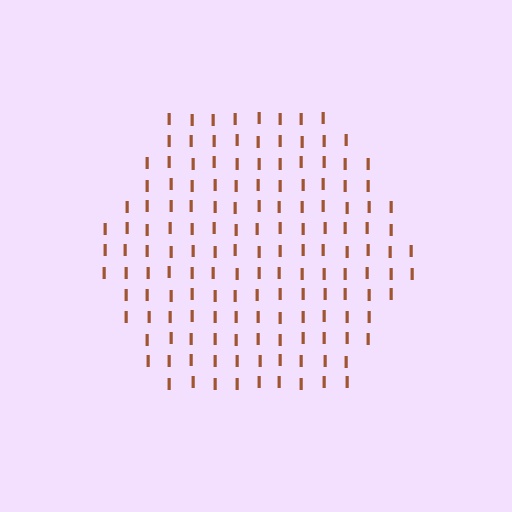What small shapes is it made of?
It is made of small letter I's.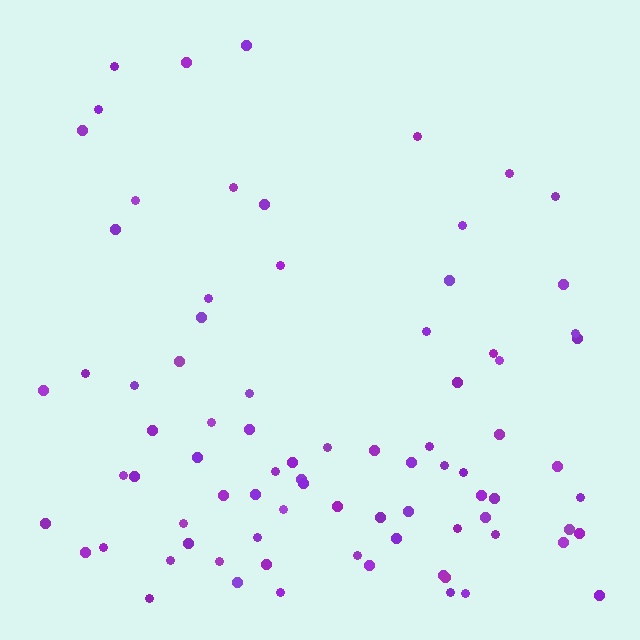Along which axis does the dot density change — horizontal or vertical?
Vertical.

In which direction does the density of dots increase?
From top to bottom, with the bottom side densest.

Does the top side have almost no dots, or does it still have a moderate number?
Still a moderate number, just noticeably fewer than the bottom.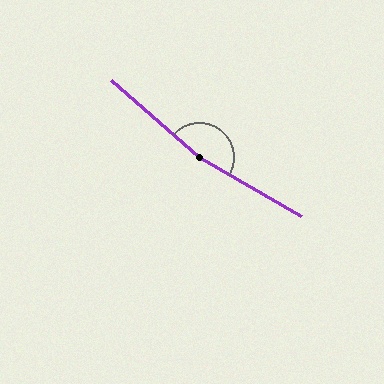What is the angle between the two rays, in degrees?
Approximately 169 degrees.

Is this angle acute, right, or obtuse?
It is obtuse.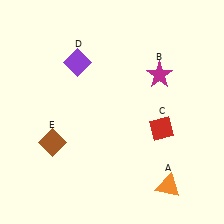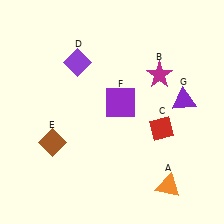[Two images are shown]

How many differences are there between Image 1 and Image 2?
There are 2 differences between the two images.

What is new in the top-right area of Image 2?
A purple square (F) was added in the top-right area of Image 2.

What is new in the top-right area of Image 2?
A purple triangle (G) was added in the top-right area of Image 2.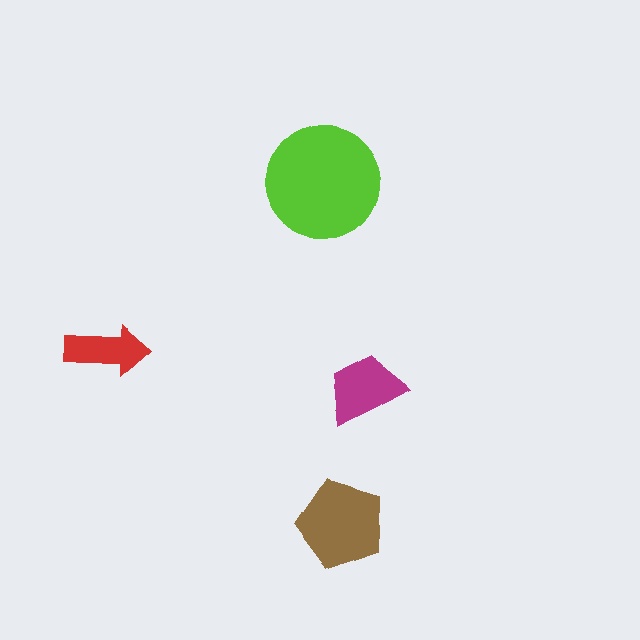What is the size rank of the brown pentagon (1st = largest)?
2nd.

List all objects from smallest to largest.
The red arrow, the magenta trapezoid, the brown pentagon, the lime circle.